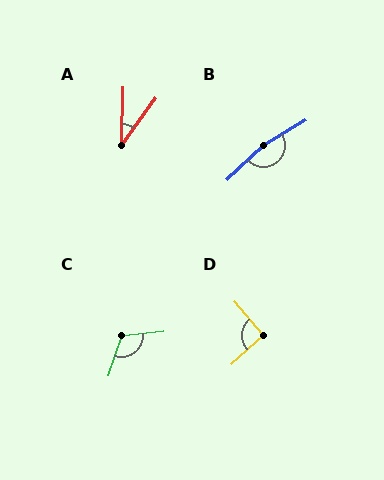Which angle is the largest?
B, at approximately 168 degrees.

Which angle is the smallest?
A, at approximately 35 degrees.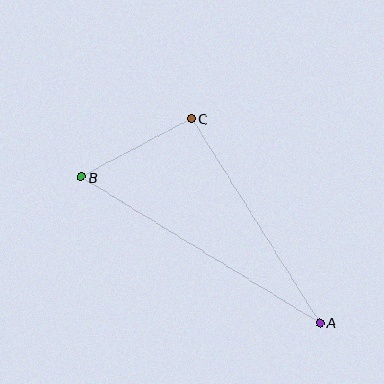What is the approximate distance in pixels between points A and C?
The distance between A and C is approximately 241 pixels.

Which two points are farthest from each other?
Points A and B are farthest from each other.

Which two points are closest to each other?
Points B and C are closest to each other.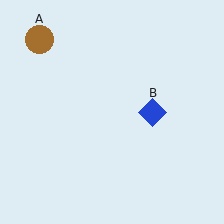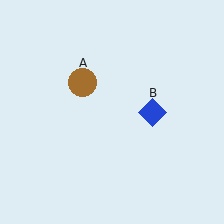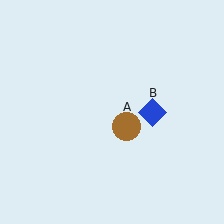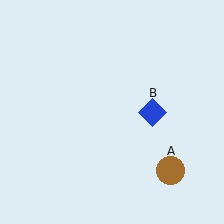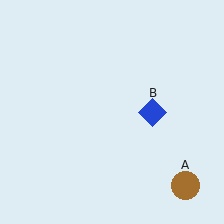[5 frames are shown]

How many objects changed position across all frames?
1 object changed position: brown circle (object A).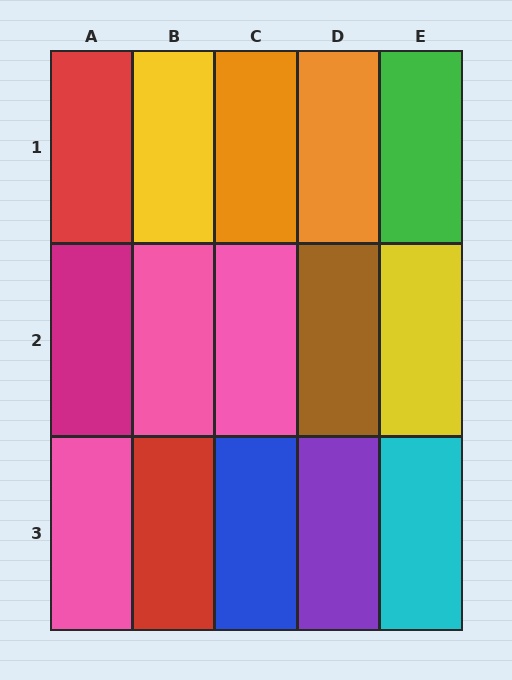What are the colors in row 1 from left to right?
Red, yellow, orange, orange, green.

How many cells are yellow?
2 cells are yellow.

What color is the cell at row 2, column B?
Pink.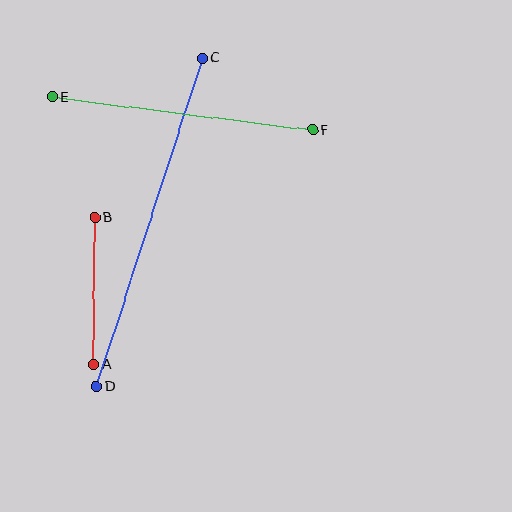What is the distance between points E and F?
The distance is approximately 263 pixels.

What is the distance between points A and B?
The distance is approximately 147 pixels.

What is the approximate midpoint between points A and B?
The midpoint is at approximately (94, 291) pixels.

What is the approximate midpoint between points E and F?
The midpoint is at approximately (183, 114) pixels.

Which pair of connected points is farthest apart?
Points C and D are farthest apart.